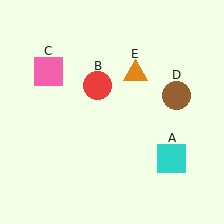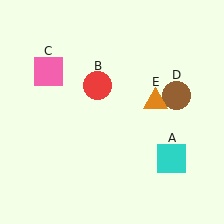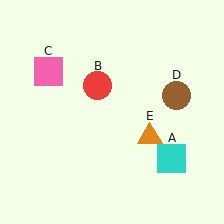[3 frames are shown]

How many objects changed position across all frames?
1 object changed position: orange triangle (object E).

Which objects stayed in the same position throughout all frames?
Cyan square (object A) and red circle (object B) and pink square (object C) and brown circle (object D) remained stationary.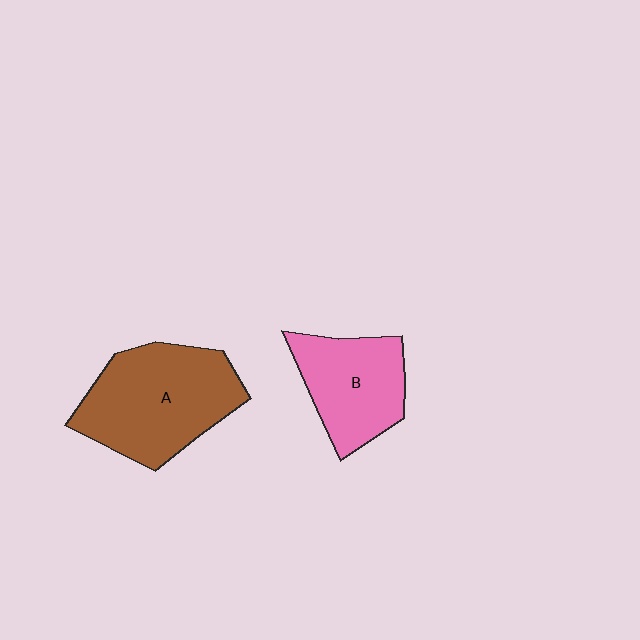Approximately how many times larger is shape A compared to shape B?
Approximately 1.4 times.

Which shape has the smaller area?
Shape B (pink).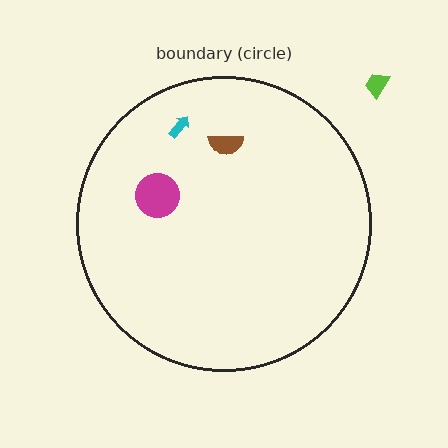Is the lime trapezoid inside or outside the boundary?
Outside.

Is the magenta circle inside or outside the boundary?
Inside.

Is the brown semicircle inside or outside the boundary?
Inside.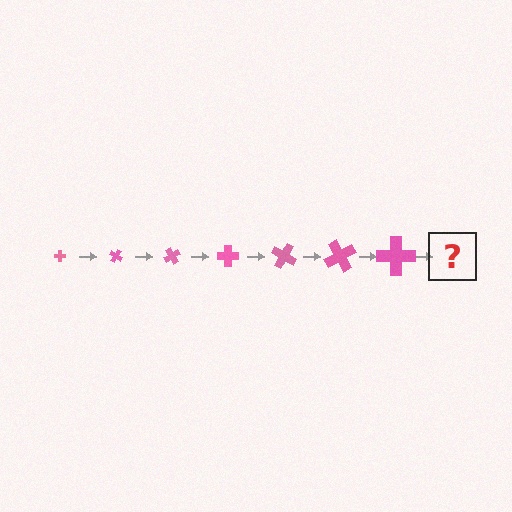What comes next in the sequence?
The next element should be a cross, larger than the previous one and rotated 210 degrees from the start.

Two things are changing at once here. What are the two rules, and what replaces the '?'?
The two rules are that the cross grows larger each step and it rotates 30 degrees each step. The '?' should be a cross, larger than the previous one and rotated 210 degrees from the start.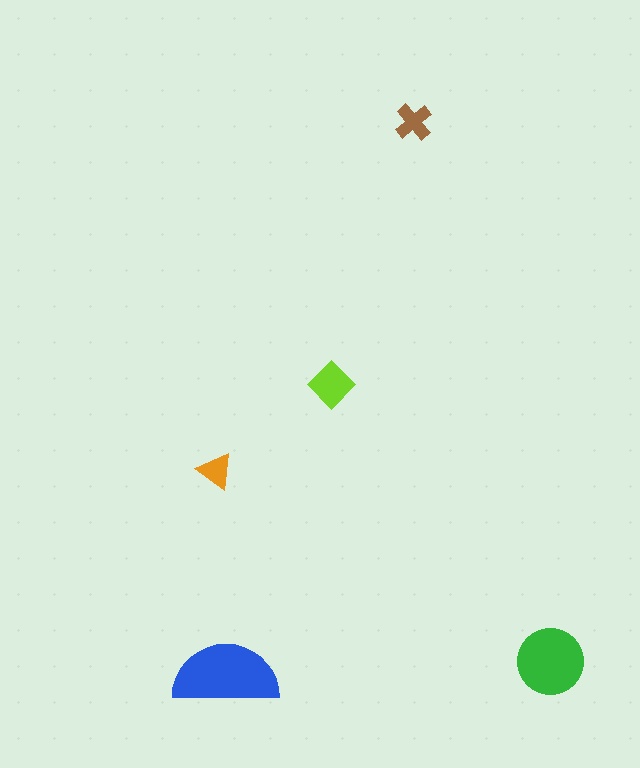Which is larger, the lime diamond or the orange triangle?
The lime diamond.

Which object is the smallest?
The orange triangle.